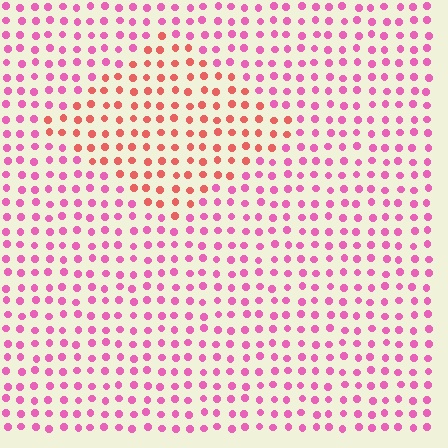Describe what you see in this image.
The image is filled with small pink elements in a uniform arrangement. A diamond-shaped region is visible where the elements are tinted to a slightly different hue, forming a subtle color boundary.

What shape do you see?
I see a diamond.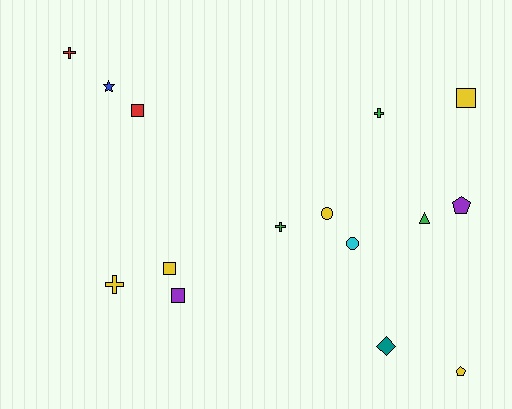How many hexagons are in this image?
There are no hexagons.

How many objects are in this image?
There are 15 objects.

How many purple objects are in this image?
There are 2 purple objects.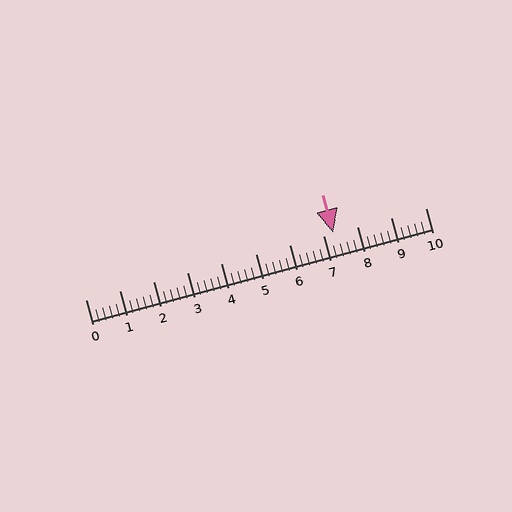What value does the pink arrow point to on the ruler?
The pink arrow points to approximately 7.3.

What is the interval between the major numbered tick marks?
The major tick marks are spaced 1 units apart.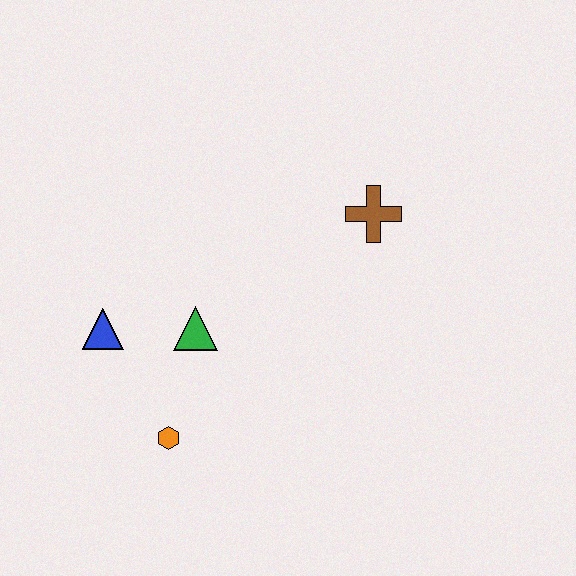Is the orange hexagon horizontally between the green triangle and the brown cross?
No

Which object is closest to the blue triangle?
The green triangle is closest to the blue triangle.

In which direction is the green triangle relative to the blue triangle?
The green triangle is to the right of the blue triangle.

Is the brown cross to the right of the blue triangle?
Yes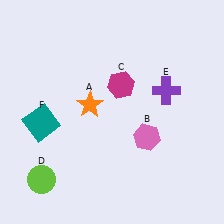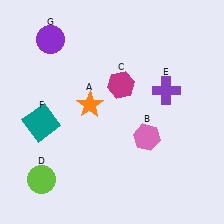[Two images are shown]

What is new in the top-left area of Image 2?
A purple circle (G) was added in the top-left area of Image 2.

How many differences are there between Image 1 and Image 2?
There is 1 difference between the two images.